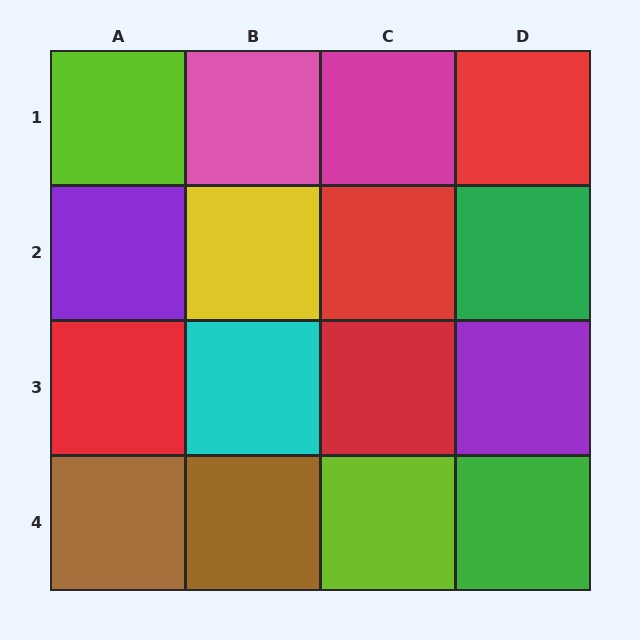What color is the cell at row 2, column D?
Green.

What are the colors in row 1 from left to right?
Lime, pink, magenta, red.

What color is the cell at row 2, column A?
Purple.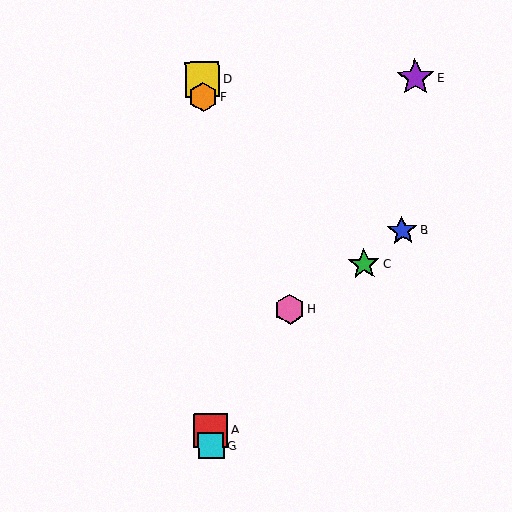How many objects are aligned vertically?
4 objects (A, D, F, G) are aligned vertically.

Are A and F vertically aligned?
Yes, both are at x≈211.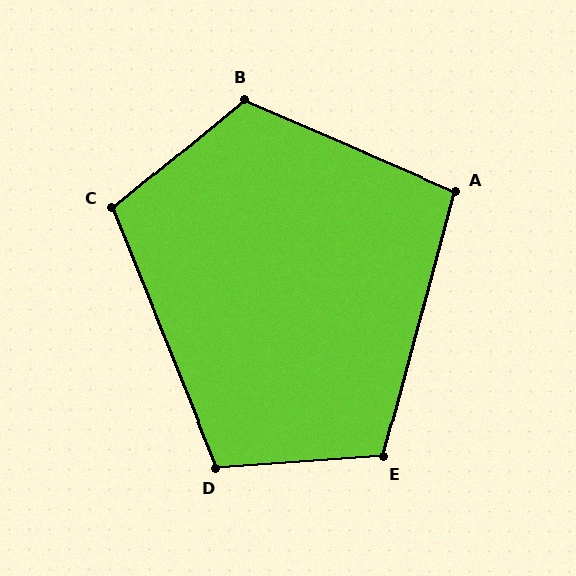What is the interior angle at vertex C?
Approximately 107 degrees (obtuse).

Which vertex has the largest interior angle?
B, at approximately 117 degrees.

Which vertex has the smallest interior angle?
A, at approximately 98 degrees.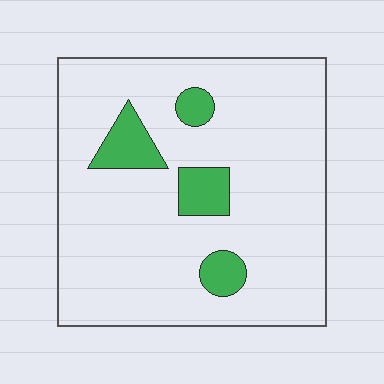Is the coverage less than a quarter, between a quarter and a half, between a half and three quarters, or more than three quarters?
Less than a quarter.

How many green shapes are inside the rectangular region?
4.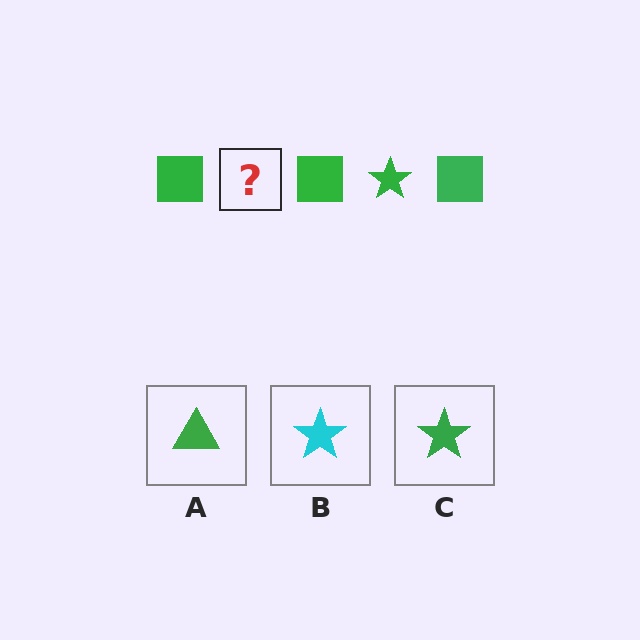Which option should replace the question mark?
Option C.